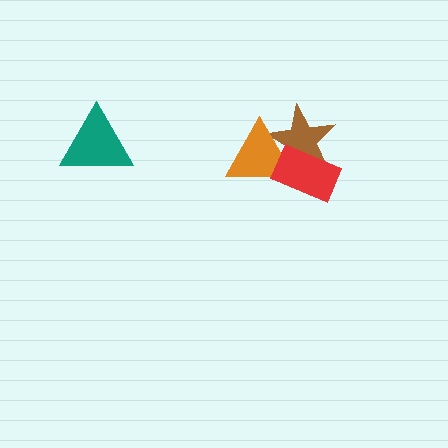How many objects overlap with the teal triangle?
0 objects overlap with the teal triangle.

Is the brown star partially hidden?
Yes, it is partially covered by another shape.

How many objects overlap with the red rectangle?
2 objects overlap with the red rectangle.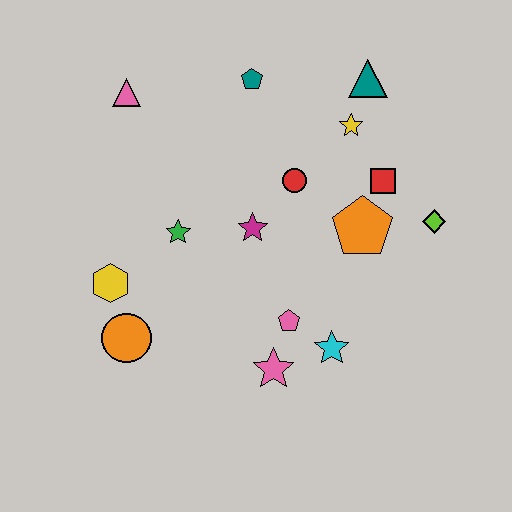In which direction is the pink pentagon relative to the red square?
The pink pentagon is below the red square.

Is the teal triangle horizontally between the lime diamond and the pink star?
Yes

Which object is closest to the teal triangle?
The yellow star is closest to the teal triangle.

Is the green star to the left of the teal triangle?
Yes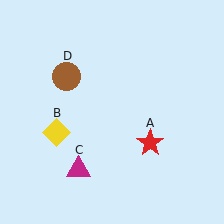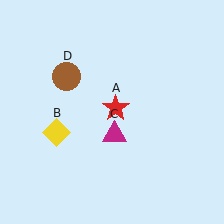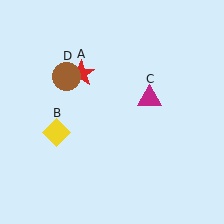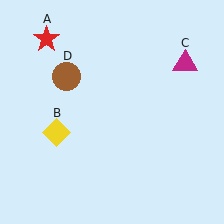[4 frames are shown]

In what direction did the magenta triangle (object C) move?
The magenta triangle (object C) moved up and to the right.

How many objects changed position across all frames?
2 objects changed position: red star (object A), magenta triangle (object C).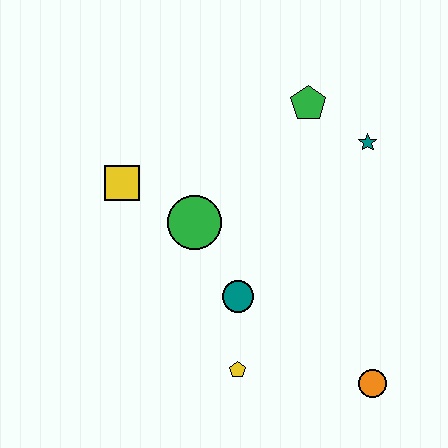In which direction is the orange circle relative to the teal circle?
The orange circle is to the right of the teal circle.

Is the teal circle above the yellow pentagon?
Yes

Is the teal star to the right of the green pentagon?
Yes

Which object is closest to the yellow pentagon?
The teal circle is closest to the yellow pentagon.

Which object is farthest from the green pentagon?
The orange circle is farthest from the green pentagon.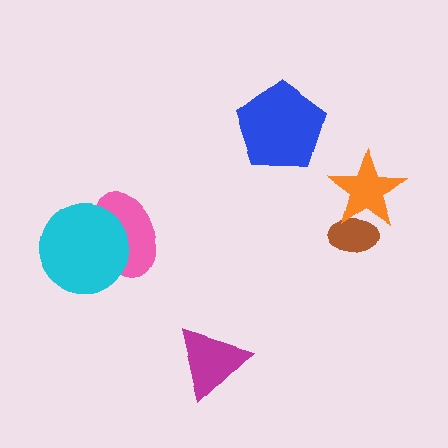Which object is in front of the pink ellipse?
The cyan circle is in front of the pink ellipse.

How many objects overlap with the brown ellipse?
1 object overlaps with the brown ellipse.